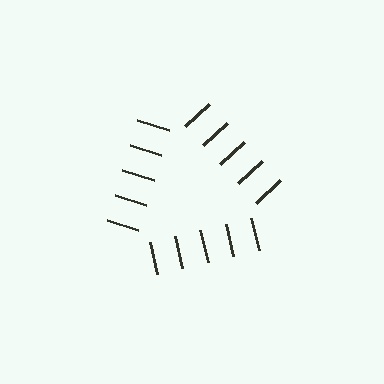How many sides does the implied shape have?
3 sides — the line-ends trace a triangle.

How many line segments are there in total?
15 — 5 along each of the 3 edges.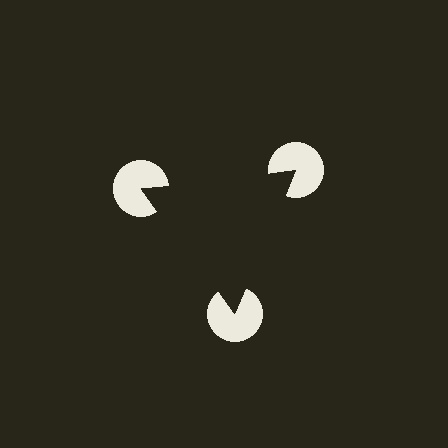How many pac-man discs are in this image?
There are 3 — one at each vertex of the illusory triangle.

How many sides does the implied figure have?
3 sides.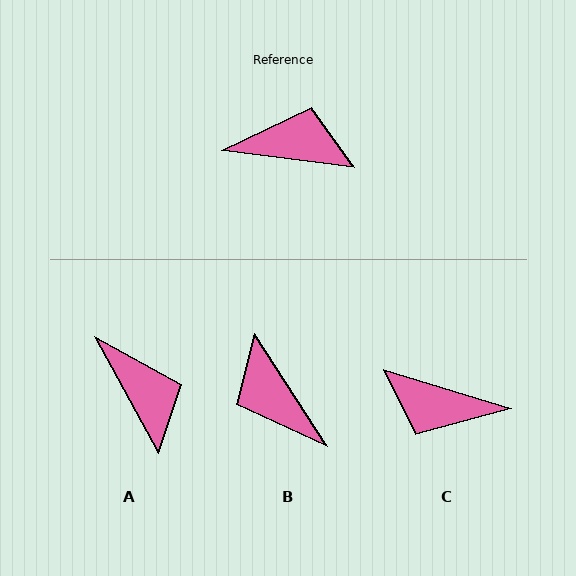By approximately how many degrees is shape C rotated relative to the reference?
Approximately 170 degrees counter-clockwise.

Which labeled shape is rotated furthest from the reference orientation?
C, about 170 degrees away.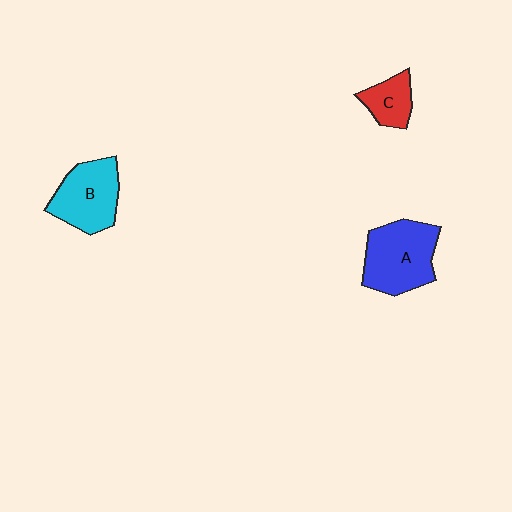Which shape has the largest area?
Shape A (blue).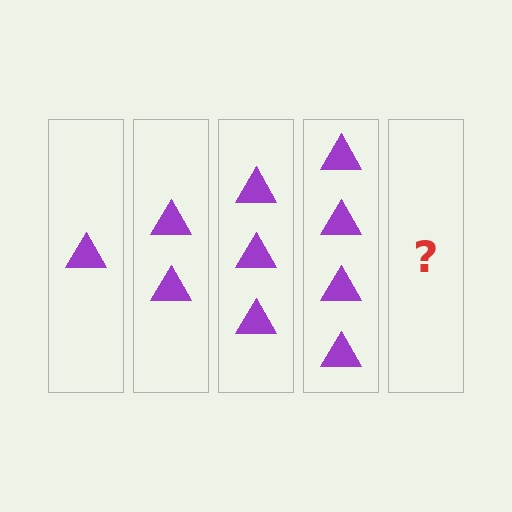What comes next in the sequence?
The next element should be 5 triangles.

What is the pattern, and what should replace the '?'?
The pattern is that each step adds one more triangle. The '?' should be 5 triangles.